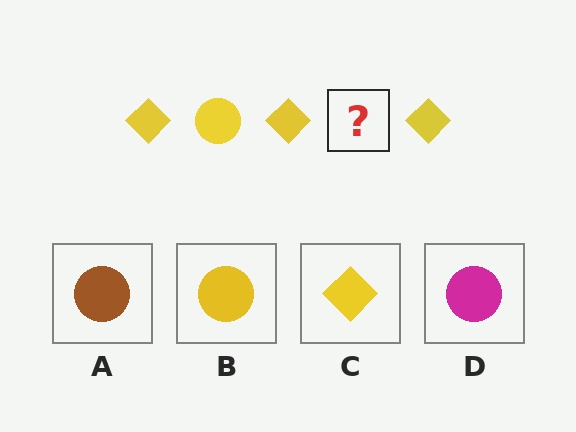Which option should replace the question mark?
Option B.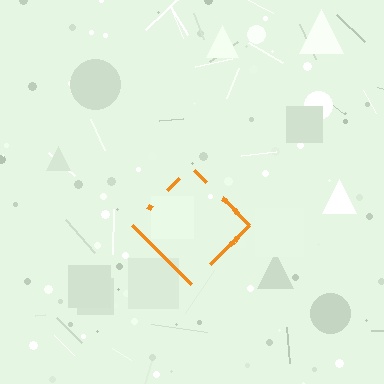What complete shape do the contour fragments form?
The contour fragments form a diamond.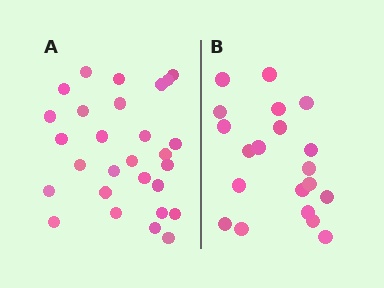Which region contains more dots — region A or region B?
Region A (the left region) has more dots.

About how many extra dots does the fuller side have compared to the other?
Region A has roughly 8 or so more dots than region B.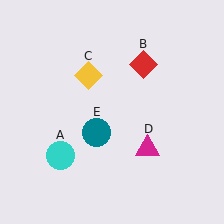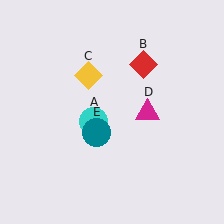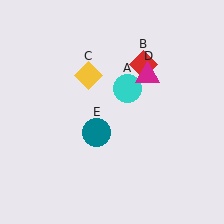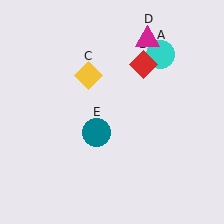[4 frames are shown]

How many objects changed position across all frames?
2 objects changed position: cyan circle (object A), magenta triangle (object D).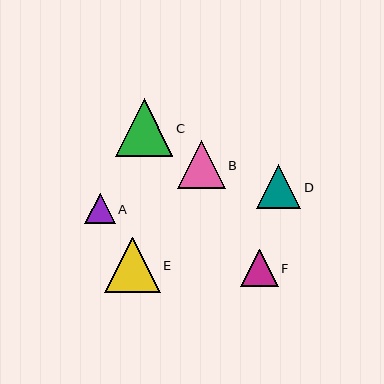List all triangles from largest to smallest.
From largest to smallest: C, E, B, D, F, A.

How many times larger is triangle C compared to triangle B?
Triangle C is approximately 1.2 times the size of triangle B.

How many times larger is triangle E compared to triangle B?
Triangle E is approximately 1.2 times the size of triangle B.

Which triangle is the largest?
Triangle C is the largest with a size of approximately 57 pixels.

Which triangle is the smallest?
Triangle A is the smallest with a size of approximately 31 pixels.